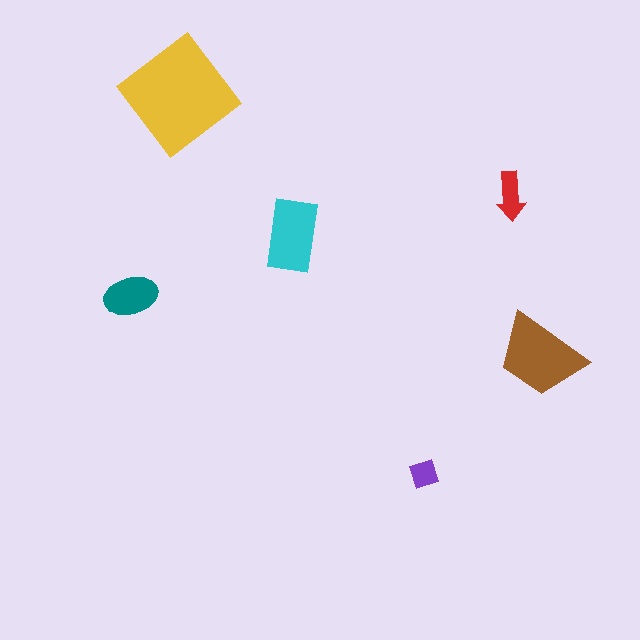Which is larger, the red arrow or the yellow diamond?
The yellow diamond.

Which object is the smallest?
The purple diamond.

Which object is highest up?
The yellow diamond is topmost.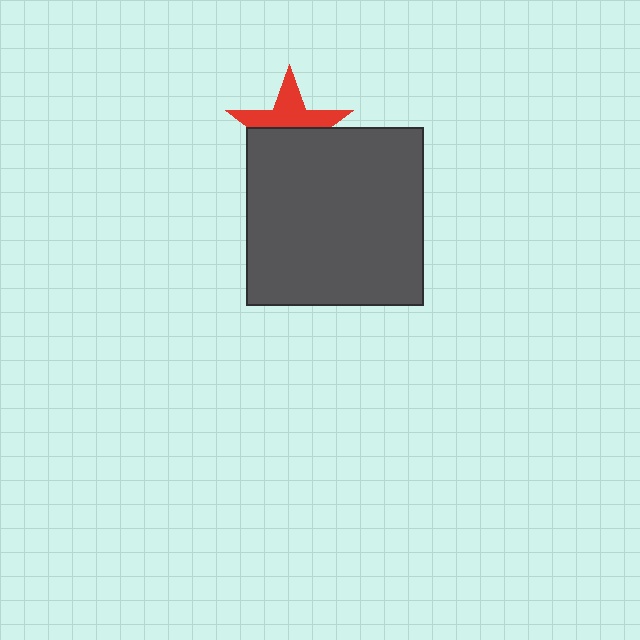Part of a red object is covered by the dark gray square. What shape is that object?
It is a star.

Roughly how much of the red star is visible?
About half of it is visible (roughly 49%).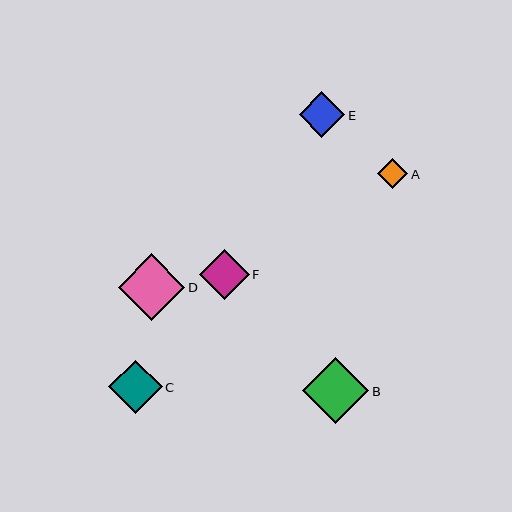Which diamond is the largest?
Diamond D is the largest with a size of approximately 66 pixels.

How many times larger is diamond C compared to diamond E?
Diamond C is approximately 1.2 times the size of diamond E.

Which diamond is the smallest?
Diamond A is the smallest with a size of approximately 30 pixels.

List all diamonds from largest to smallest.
From largest to smallest: D, B, C, F, E, A.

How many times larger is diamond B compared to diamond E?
Diamond B is approximately 1.4 times the size of diamond E.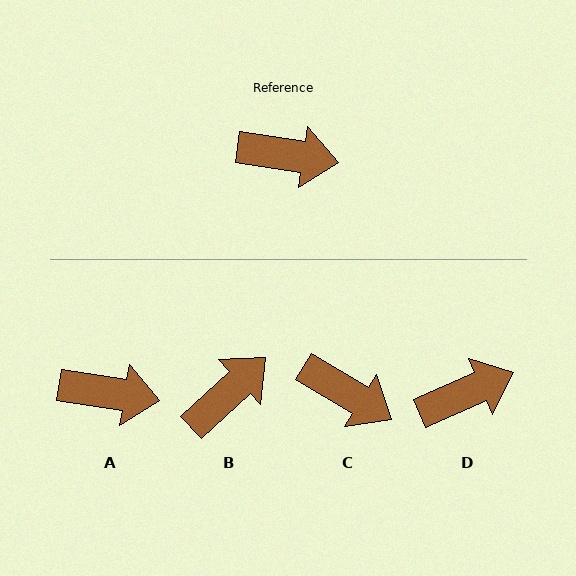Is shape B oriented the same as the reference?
No, it is off by about 52 degrees.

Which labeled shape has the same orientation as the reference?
A.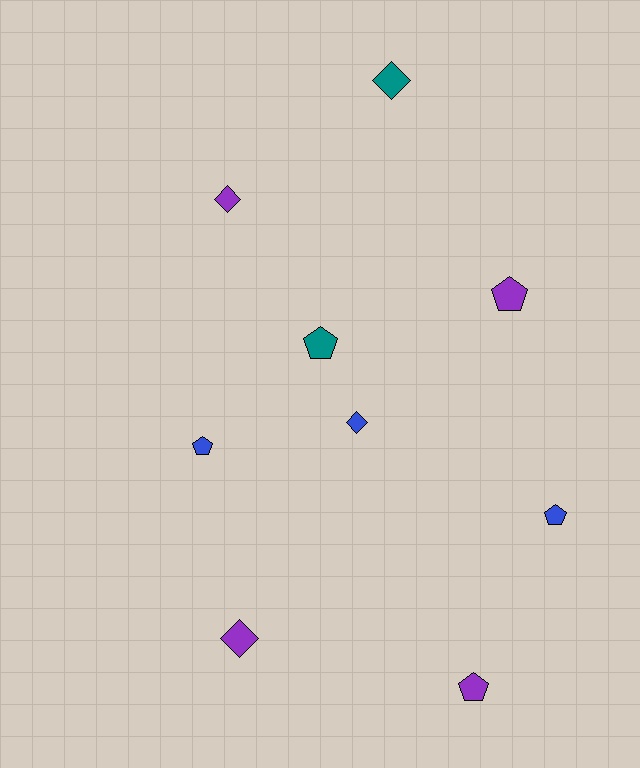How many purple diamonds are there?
There are 2 purple diamonds.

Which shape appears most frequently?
Pentagon, with 5 objects.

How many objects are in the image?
There are 9 objects.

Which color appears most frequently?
Purple, with 4 objects.